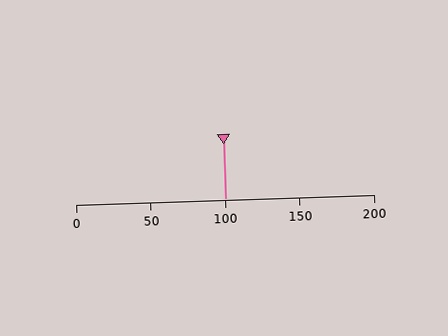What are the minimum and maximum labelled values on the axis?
The axis runs from 0 to 200.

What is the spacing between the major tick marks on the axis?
The major ticks are spaced 50 apart.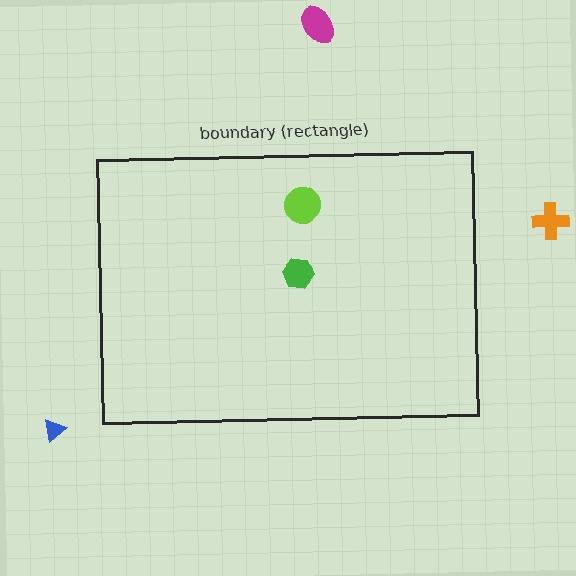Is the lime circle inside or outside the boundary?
Inside.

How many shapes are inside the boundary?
2 inside, 3 outside.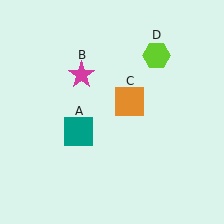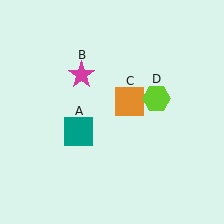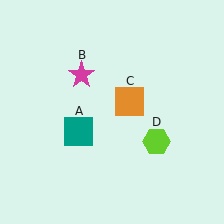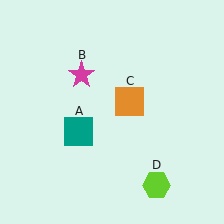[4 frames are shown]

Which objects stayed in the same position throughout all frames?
Teal square (object A) and magenta star (object B) and orange square (object C) remained stationary.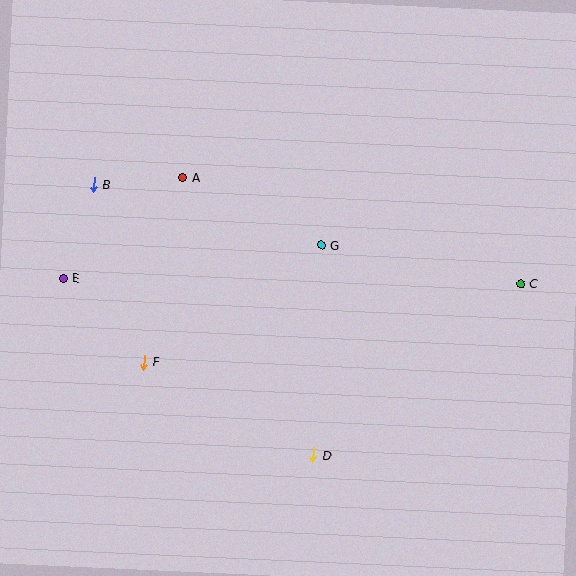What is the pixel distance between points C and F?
The distance between C and F is 385 pixels.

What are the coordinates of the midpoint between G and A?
The midpoint between G and A is at (252, 211).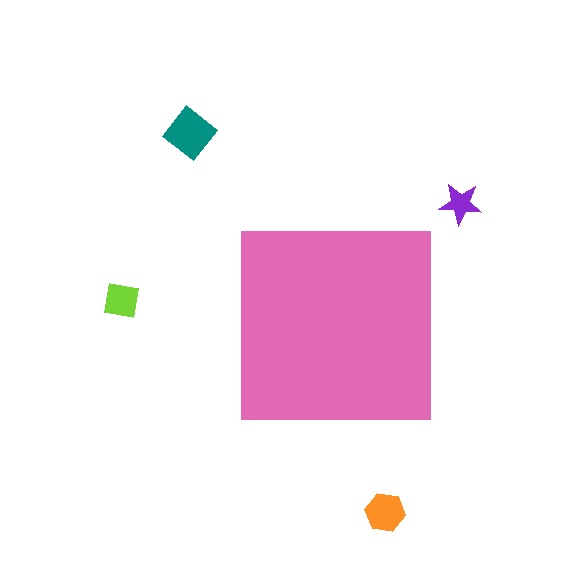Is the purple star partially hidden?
No, the purple star is fully visible.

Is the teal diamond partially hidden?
No, the teal diamond is fully visible.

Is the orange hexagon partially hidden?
No, the orange hexagon is fully visible.